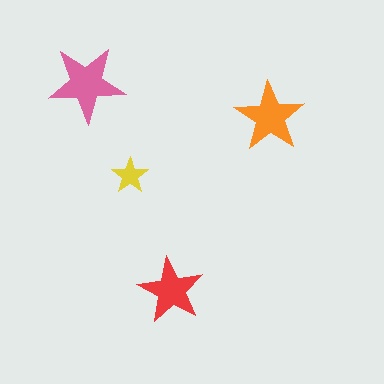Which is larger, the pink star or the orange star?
The pink one.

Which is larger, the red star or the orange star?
The orange one.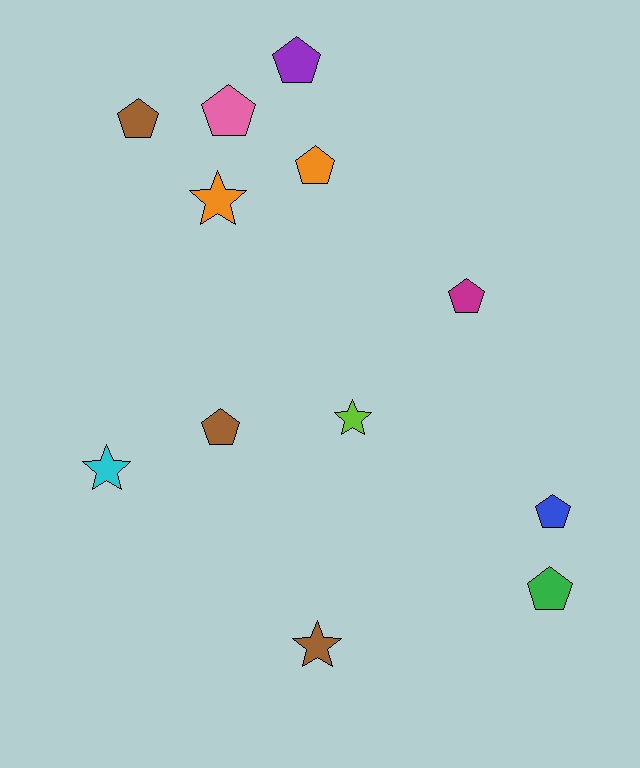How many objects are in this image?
There are 12 objects.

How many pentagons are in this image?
There are 8 pentagons.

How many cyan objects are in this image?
There is 1 cyan object.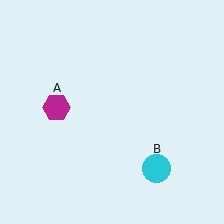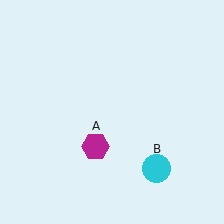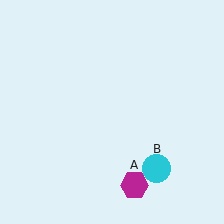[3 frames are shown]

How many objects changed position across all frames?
1 object changed position: magenta hexagon (object A).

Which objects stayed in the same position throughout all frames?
Cyan circle (object B) remained stationary.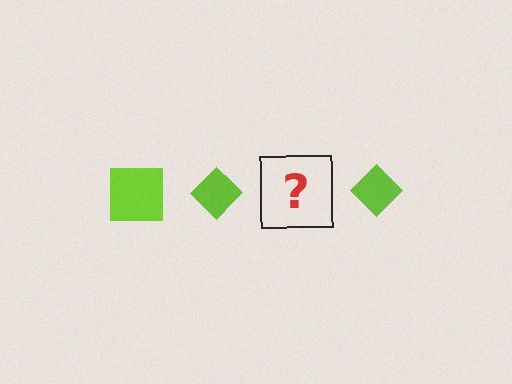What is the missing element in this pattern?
The missing element is a lime square.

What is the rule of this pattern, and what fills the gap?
The rule is that the pattern cycles through square, diamond shapes in lime. The gap should be filled with a lime square.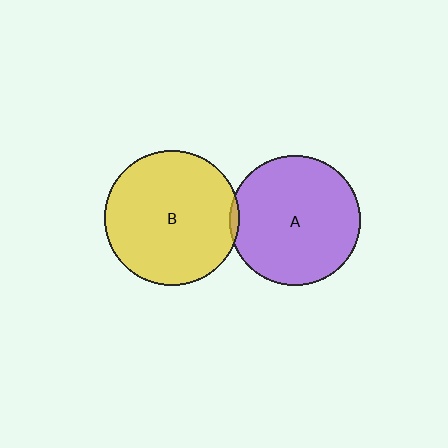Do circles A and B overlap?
Yes.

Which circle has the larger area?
Circle B (yellow).